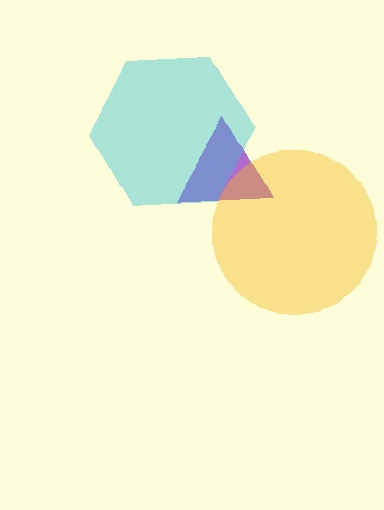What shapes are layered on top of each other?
The layered shapes are: a purple triangle, a yellow circle, a cyan hexagon.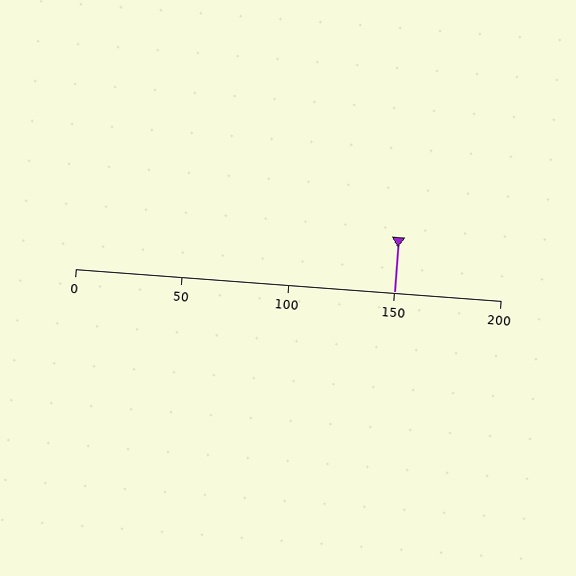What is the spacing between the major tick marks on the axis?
The major ticks are spaced 50 apart.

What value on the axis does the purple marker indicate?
The marker indicates approximately 150.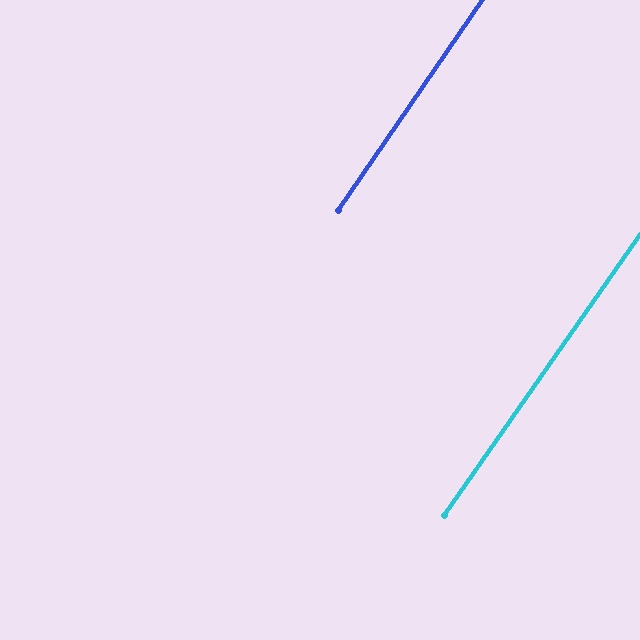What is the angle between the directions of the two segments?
Approximately 1 degree.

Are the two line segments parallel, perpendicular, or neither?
Parallel — their directions differ by only 0.8°.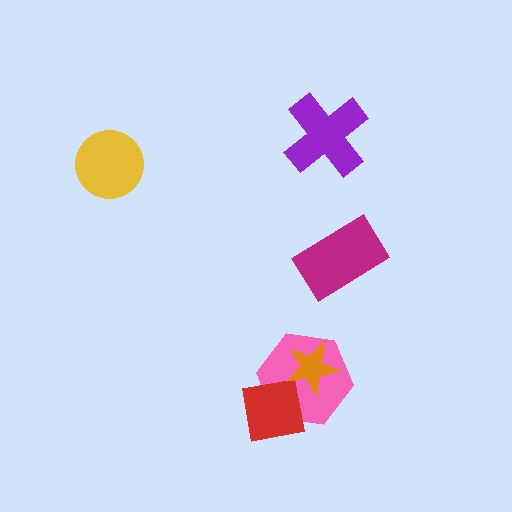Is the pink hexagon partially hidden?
Yes, it is partially covered by another shape.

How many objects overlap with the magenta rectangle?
0 objects overlap with the magenta rectangle.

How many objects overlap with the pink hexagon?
2 objects overlap with the pink hexagon.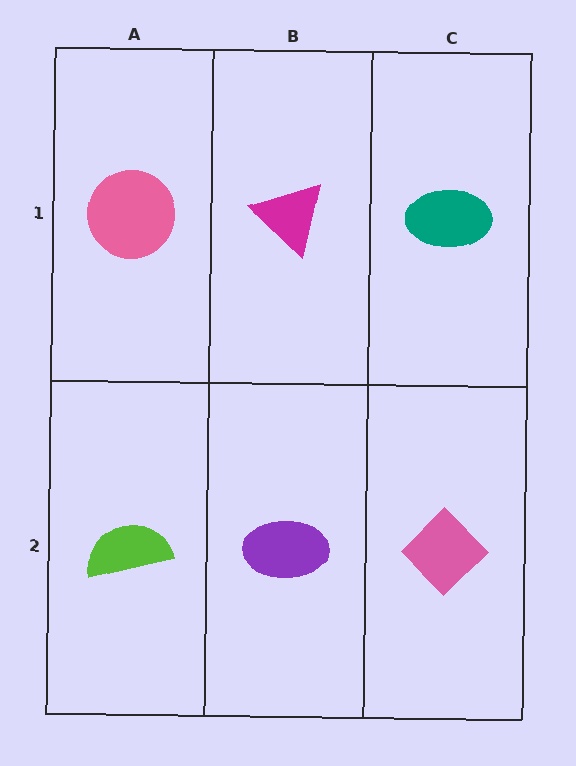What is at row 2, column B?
A purple ellipse.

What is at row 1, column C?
A teal ellipse.